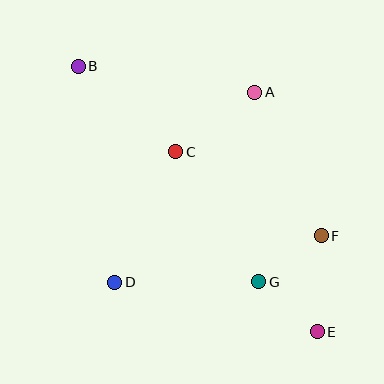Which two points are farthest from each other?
Points B and E are farthest from each other.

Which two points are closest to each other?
Points E and G are closest to each other.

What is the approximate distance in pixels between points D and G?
The distance between D and G is approximately 144 pixels.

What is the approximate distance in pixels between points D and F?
The distance between D and F is approximately 211 pixels.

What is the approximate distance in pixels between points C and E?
The distance between C and E is approximately 229 pixels.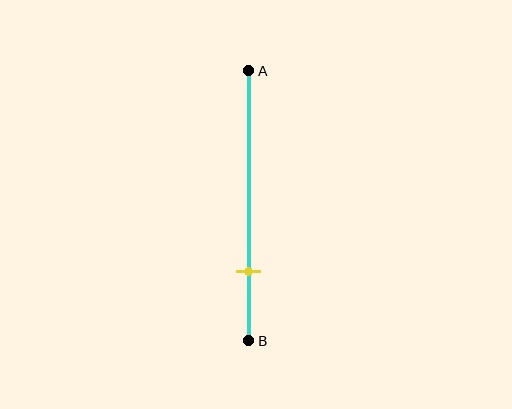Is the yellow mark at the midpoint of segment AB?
No, the mark is at about 75% from A, not at the 50% midpoint.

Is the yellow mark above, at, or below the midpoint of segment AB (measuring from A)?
The yellow mark is below the midpoint of segment AB.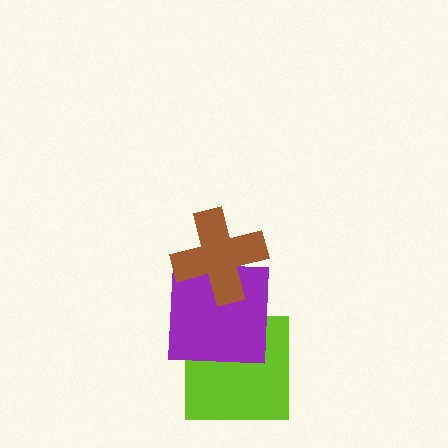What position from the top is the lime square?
The lime square is 3rd from the top.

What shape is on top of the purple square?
The brown cross is on top of the purple square.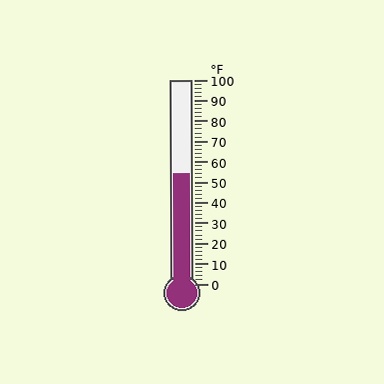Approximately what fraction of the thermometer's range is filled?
The thermometer is filled to approximately 55% of its range.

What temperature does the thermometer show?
The thermometer shows approximately 54°F.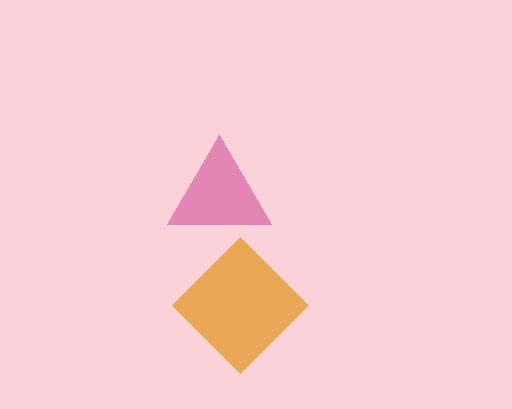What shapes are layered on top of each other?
The layered shapes are: a magenta triangle, an orange diamond.